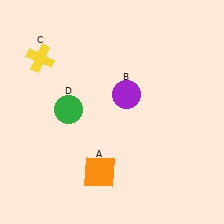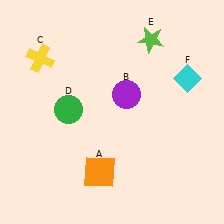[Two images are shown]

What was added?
A lime star (E), a cyan diamond (F) were added in Image 2.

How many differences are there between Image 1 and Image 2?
There are 2 differences between the two images.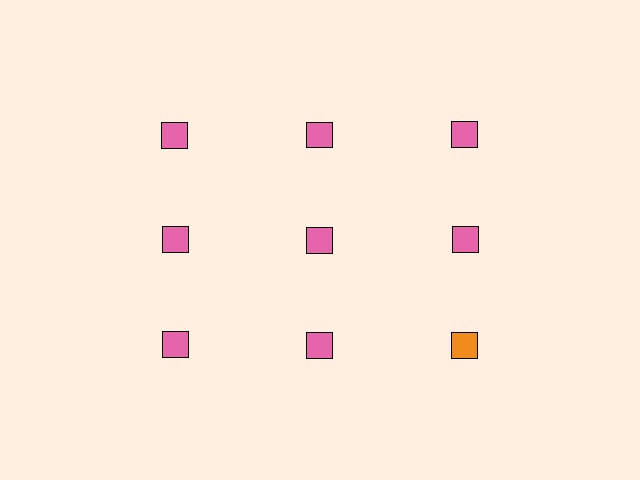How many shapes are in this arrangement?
There are 9 shapes arranged in a grid pattern.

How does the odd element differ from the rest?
It has a different color: orange instead of pink.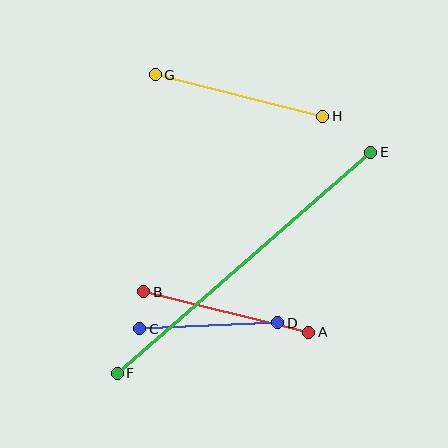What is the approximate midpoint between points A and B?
The midpoint is at approximately (226, 312) pixels.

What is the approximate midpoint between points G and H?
The midpoint is at approximately (239, 95) pixels.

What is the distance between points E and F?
The distance is approximately 337 pixels.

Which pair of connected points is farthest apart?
Points E and F are farthest apart.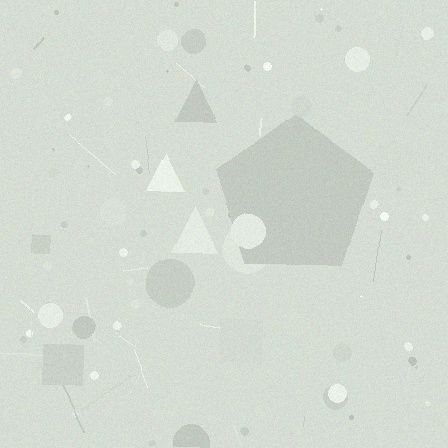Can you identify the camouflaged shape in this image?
The camouflaged shape is a pentagon.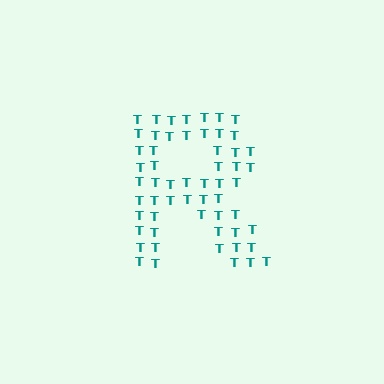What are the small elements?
The small elements are letter T's.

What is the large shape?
The large shape is the letter R.